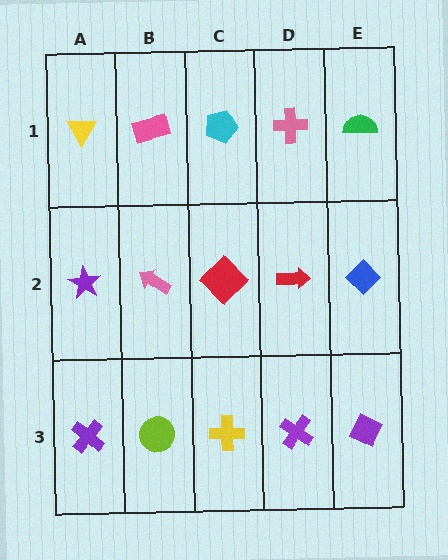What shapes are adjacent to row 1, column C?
A red diamond (row 2, column C), a pink rectangle (row 1, column B), a pink cross (row 1, column D).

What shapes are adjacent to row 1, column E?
A blue diamond (row 2, column E), a pink cross (row 1, column D).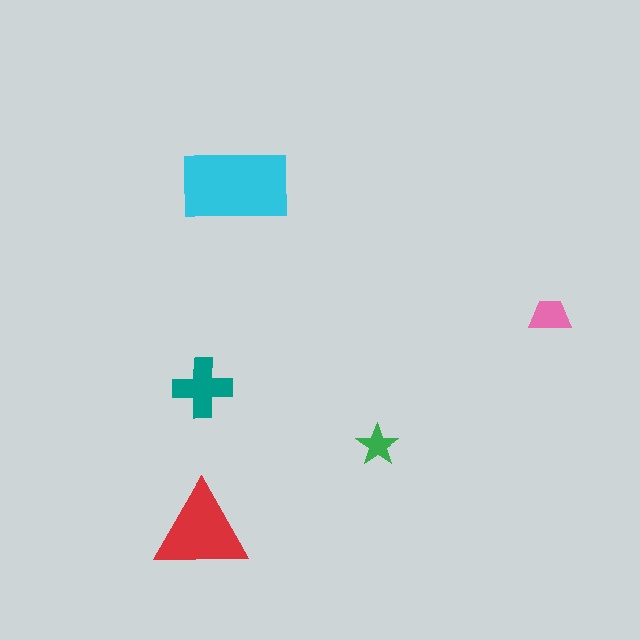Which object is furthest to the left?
The red triangle is leftmost.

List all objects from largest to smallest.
The cyan rectangle, the red triangle, the teal cross, the pink trapezoid, the green star.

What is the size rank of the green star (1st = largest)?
5th.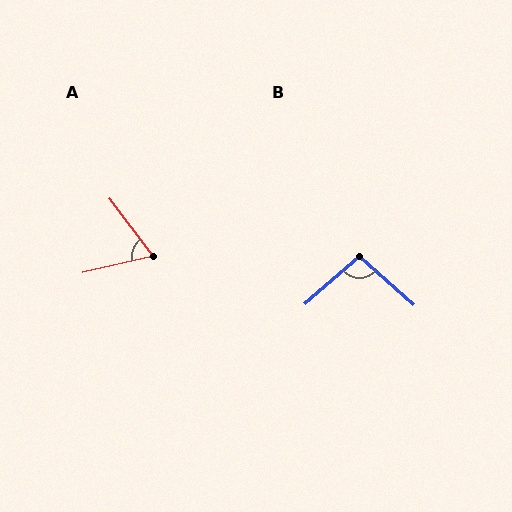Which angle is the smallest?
A, at approximately 66 degrees.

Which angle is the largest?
B, at approximately 98 degrees.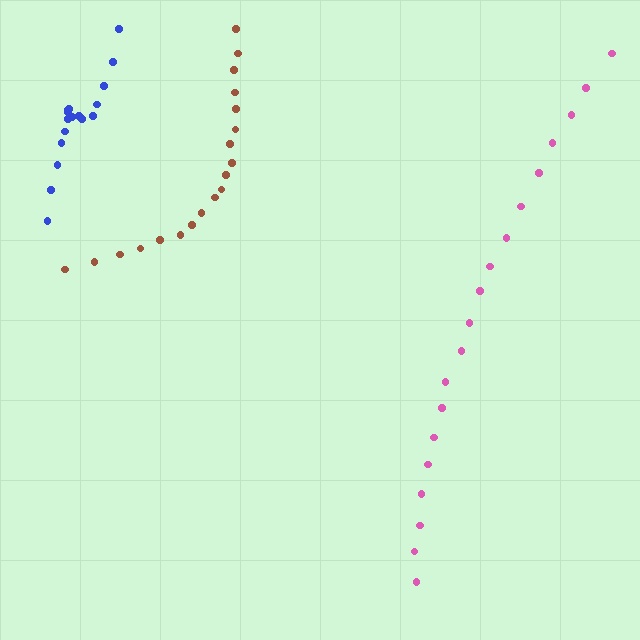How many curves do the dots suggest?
There are 3 distinct paths.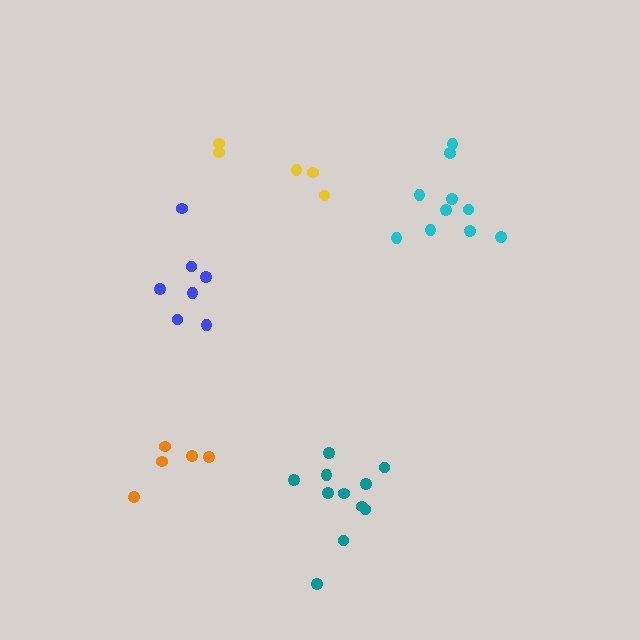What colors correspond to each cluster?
The clusters are colored: cyan, blue, teal, orange, yellow.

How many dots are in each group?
Group 1: 10 dots, Group 2: 7 dots, Group 3: 11 dots, Group 4: 5 dots, Group 5: 5 dots (38 total).